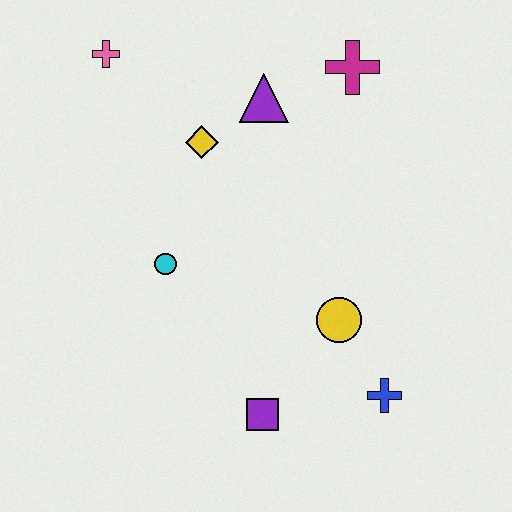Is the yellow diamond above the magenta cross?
No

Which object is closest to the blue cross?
The yellow circle is closest to the blue cross.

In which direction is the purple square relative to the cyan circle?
The purple square is below the cyan circle.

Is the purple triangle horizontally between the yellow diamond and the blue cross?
Yes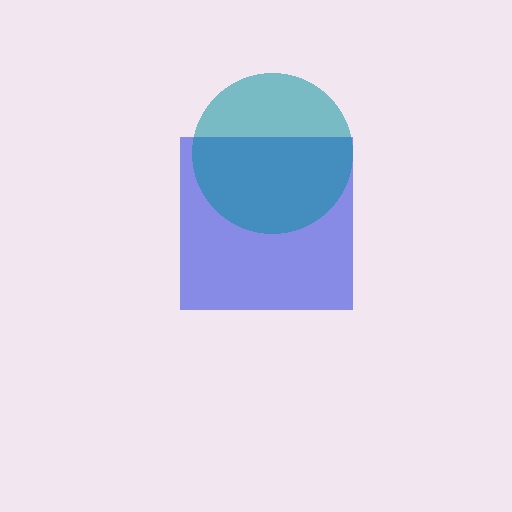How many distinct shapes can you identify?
There are 2 distinct shapes: a blue square, a teal circle.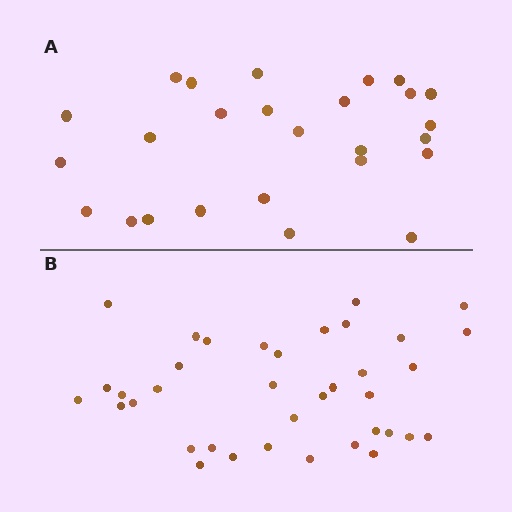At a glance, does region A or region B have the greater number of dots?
Region B (the bottom region) has more dots.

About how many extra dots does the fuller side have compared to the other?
Region B has roughly 12 or so more dots than region A.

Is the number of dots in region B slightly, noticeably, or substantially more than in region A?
Region B has noticeably more, but not dramatically so. The ratio is roughly 1.4 to 1.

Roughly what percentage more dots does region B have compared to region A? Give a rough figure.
About 40% more.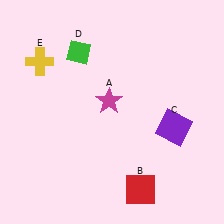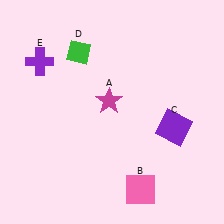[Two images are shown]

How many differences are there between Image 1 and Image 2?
There are 2 differences between the two images.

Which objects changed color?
B changed from red to pink. E changed from yellow to purple.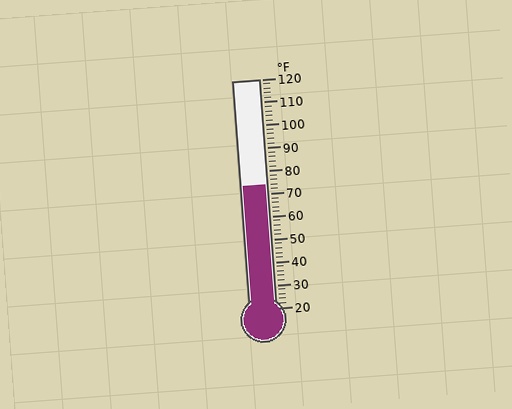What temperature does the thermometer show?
The thermometer shows approximately 74°F.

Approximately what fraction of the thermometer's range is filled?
The thermometer is filled to approximately 55% of its range.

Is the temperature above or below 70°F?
The temperature is above 70°F.